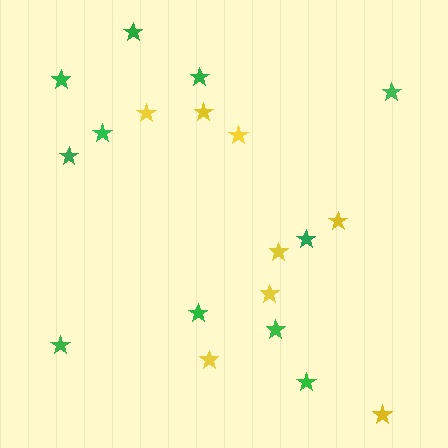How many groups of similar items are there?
There are 2 groups: one group of yellow stars (8) and one group of green stars (11).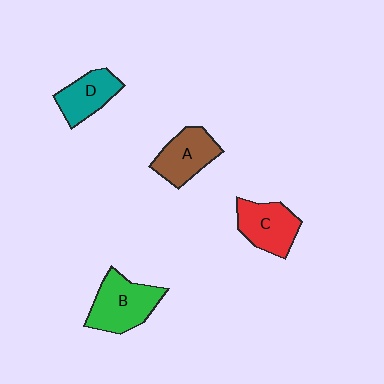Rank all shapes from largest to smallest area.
From largest to smallest: B (green), C (red), A (brown), D (teal).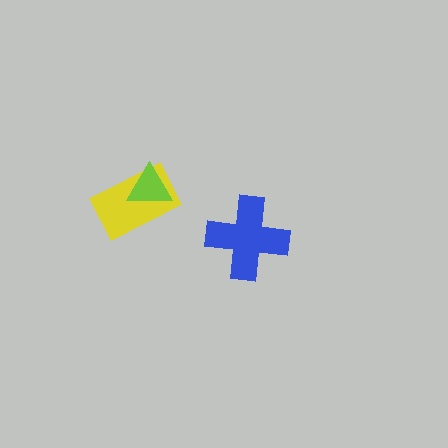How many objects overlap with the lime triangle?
1 object overlaps with the lime triangle.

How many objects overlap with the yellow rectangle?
1 object overlaps with the yellow rectangle.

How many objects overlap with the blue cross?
0 objects overlap with the blue cross.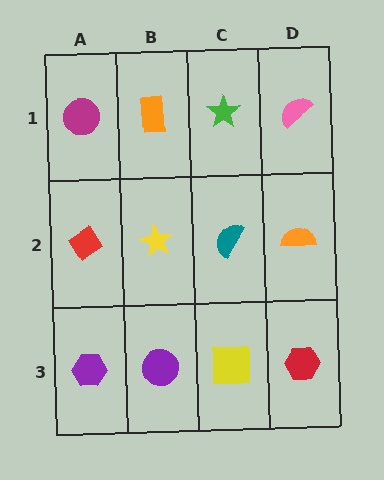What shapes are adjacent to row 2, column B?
An orange rectangle (row 1, column B), a purple circle (row 3, column B), a red diamond (row 2, column A), a teal semicircle (row 2, column C).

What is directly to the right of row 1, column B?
A green star.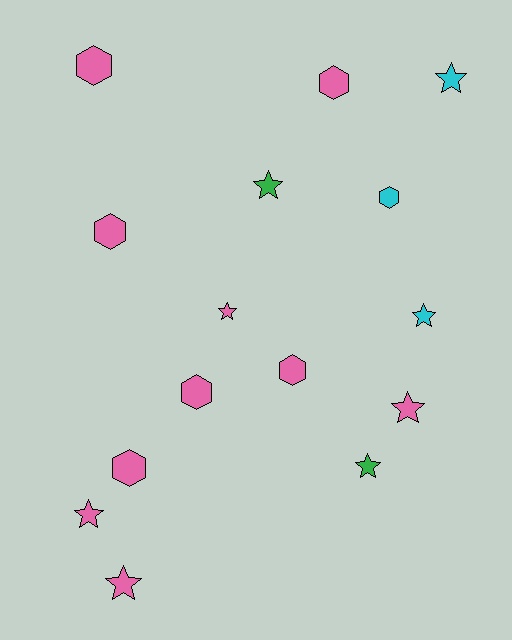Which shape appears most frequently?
Star, with 8 objects.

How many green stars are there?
There are 2 green stars.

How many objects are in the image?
There are 15 objects.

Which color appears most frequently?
Pink, with 10 objects.